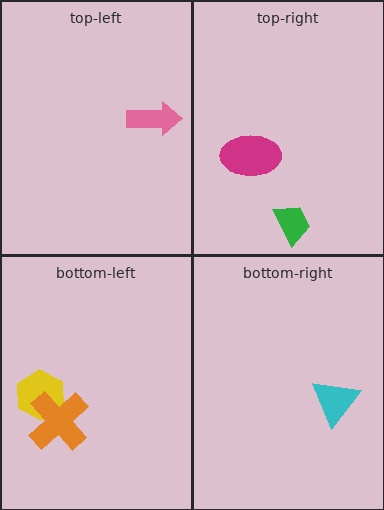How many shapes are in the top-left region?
1.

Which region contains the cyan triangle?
The bottom-right region.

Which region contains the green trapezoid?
The top-right region.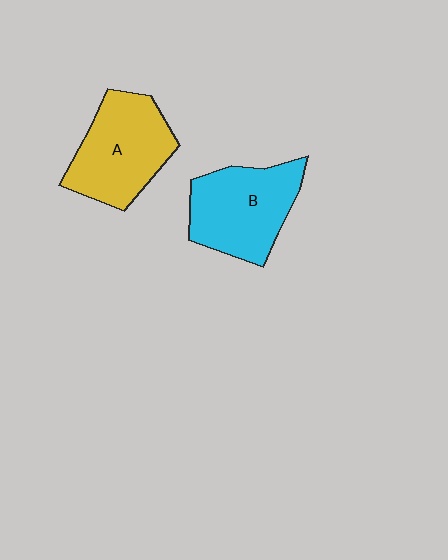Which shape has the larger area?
Shape A (yellow).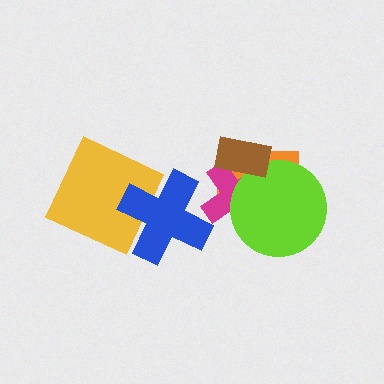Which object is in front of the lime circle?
The brown rectangle is in front of the lime circle.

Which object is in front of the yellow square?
The blue cross is in front of the yellow square.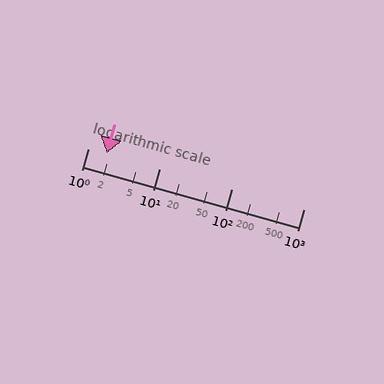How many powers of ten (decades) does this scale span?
The scale spans 3 decades, from 1 to 1000.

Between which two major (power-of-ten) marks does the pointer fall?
The pointer is between 1 and 10.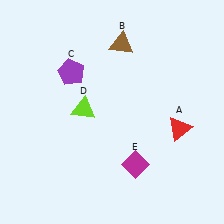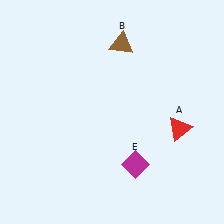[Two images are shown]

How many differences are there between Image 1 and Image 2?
There are 2 differences between the two images.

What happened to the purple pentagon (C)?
The purple pentagon (C) was removed in Image 2. It was in the top-left area of Image 1.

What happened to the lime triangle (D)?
The lime triangle (D) was removed in Image 2. It was in the top-left area of Image 1.